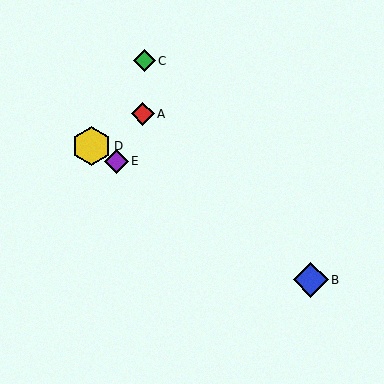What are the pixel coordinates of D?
Object D is at (92, 146).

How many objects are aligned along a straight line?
3 objects (B, D, E) are aligned along a straight line.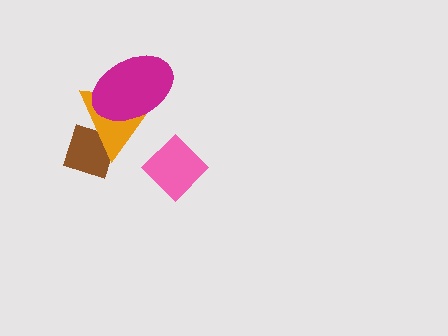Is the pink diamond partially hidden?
No, no other shape covers it.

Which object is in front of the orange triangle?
The magenta ellipse is in front of the orange triangle.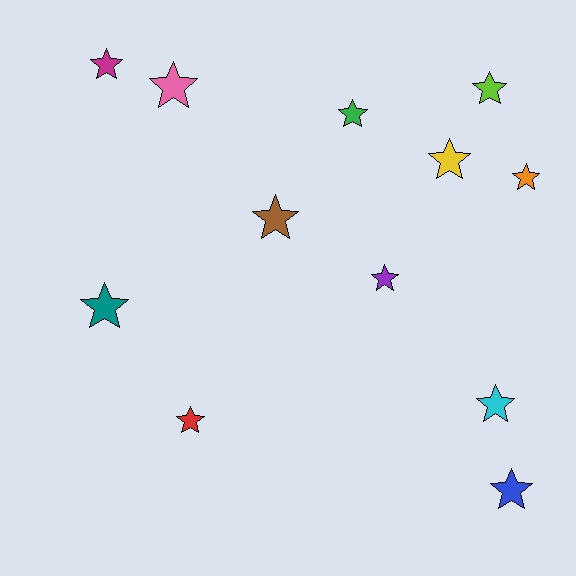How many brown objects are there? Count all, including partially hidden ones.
There is 1 brown object.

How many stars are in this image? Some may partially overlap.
There are 12 stars.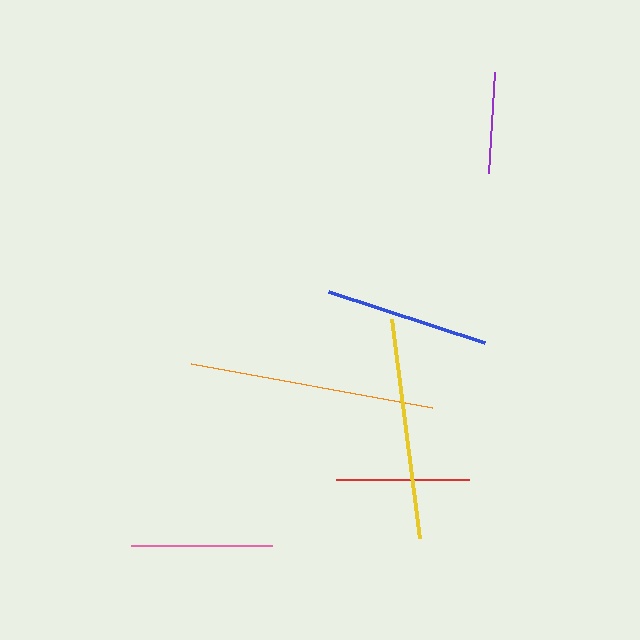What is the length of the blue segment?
The blue segment is approximately 164 pixels long.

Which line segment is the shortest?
The purple line is the shortest at approximately 101 pixels.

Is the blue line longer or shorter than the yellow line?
The yellow line is longer than the blue line.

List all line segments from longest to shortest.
From longest to shortest: orange, yellow, blue, pink, red, purple.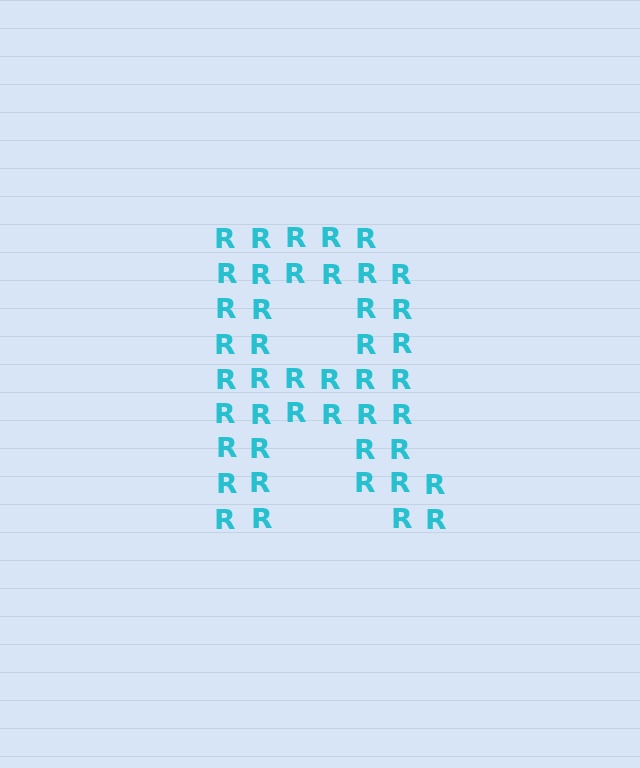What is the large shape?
The large shape is the letter R.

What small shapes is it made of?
It is made of small letter R's.